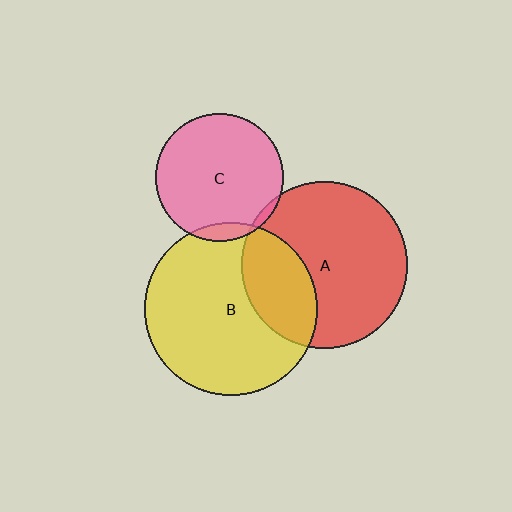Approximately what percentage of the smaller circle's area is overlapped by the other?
Approximately 5%.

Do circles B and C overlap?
Yes.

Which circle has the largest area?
Circle B (yellow).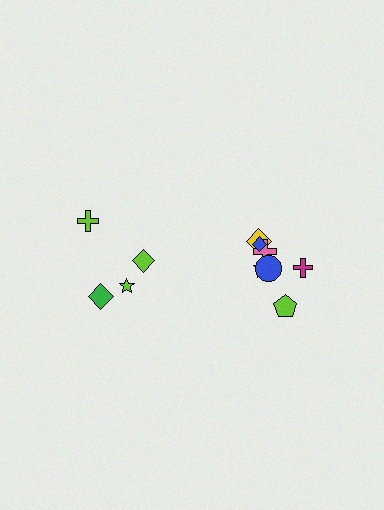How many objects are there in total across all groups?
There are 11 objects.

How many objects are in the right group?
There are 7 objects.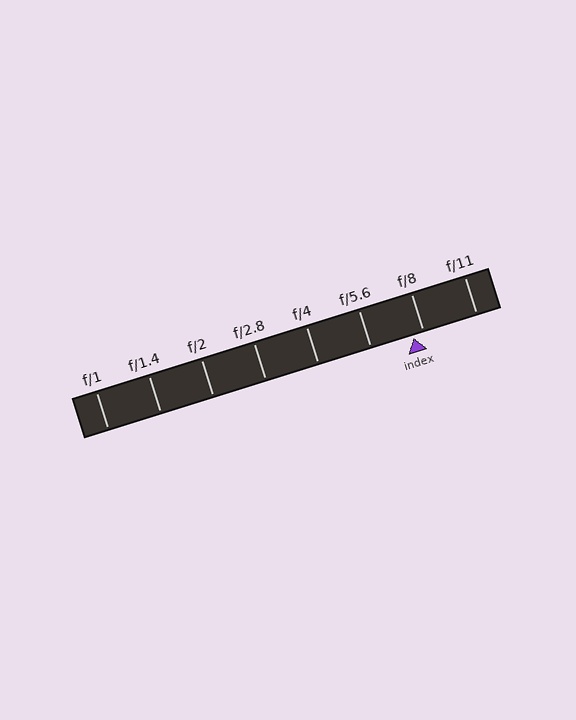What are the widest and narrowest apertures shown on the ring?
The widest aperture shown is f/1 and the narrowest is f/11.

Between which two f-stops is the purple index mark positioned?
The index mark is between f/5.6 and f/8.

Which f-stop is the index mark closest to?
The index mark is closest to f/8.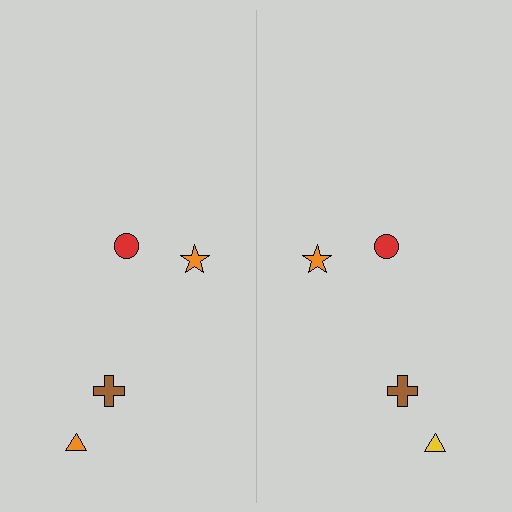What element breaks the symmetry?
The yellow triangle on the right side breaks the symmetry — its mirror counterpart is orange.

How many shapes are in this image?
There are 8 shapes in this image.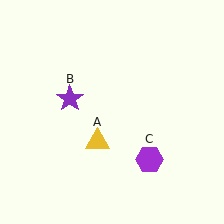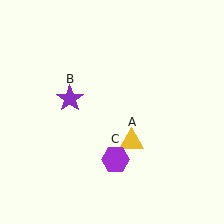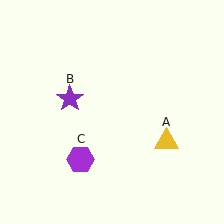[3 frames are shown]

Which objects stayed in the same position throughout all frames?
Purple star (object B) remained stationary.